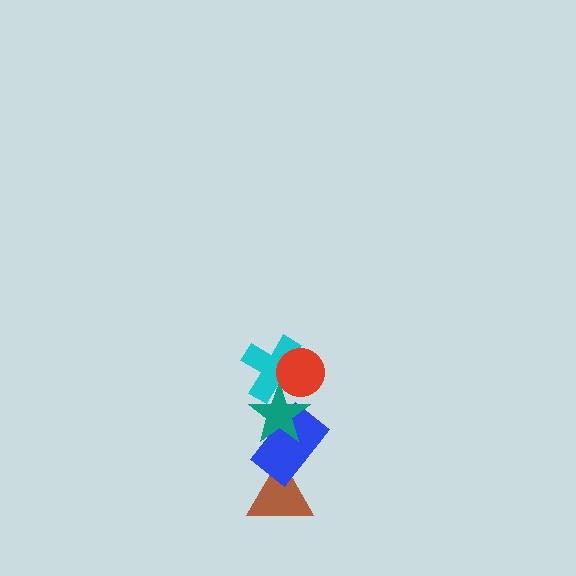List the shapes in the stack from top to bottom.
From top to bottom: the red circle, the cyan cross, the teal star, the blue rectangle, the brown triangle.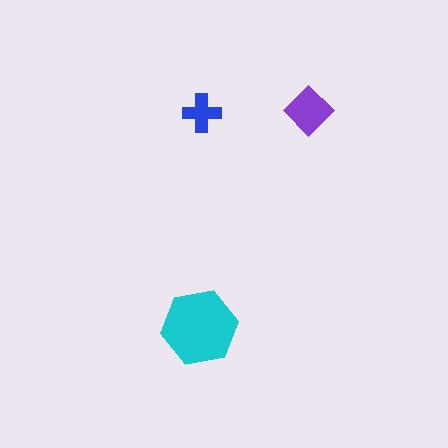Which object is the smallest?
The blue cross.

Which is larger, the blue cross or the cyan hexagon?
The cyan hexagon.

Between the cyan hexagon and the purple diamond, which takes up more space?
The cyan hexagon.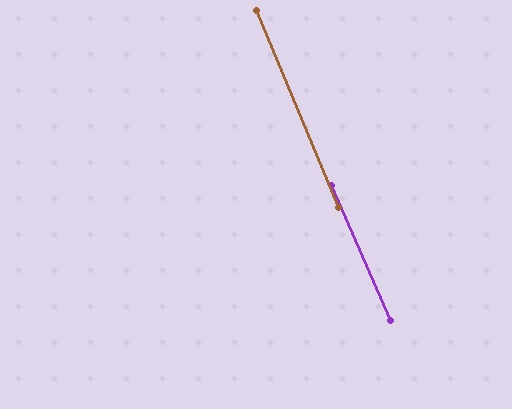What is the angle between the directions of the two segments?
Approximately 1 degree.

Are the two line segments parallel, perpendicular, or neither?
Parallel — their directions differ by only 1.2°.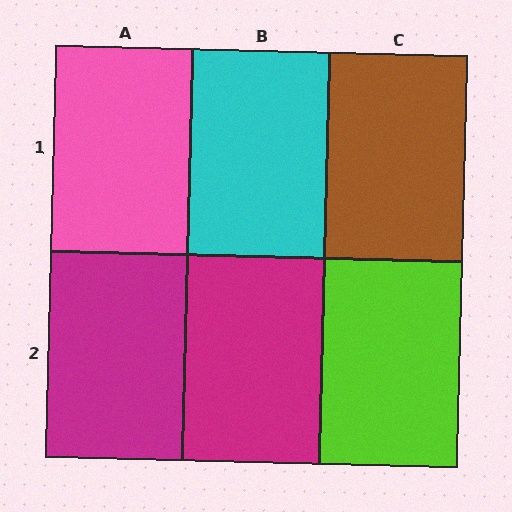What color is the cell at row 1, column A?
Pink.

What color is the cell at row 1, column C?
Brown.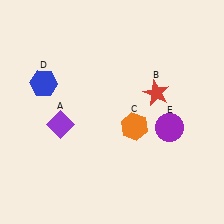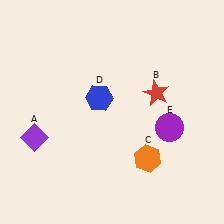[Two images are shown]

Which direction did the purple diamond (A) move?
The purple diamond (A) moved left.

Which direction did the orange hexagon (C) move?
The orange hexagon (C) moved down.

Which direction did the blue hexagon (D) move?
The blue hexagon (D) moved right.